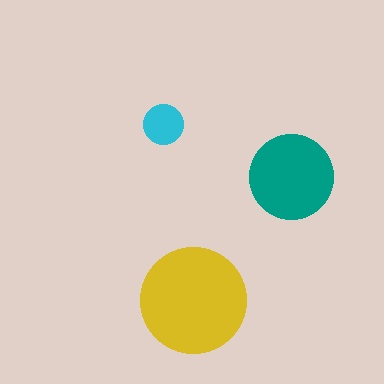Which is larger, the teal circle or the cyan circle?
The teal one.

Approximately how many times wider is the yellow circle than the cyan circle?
About 2.5 times wider.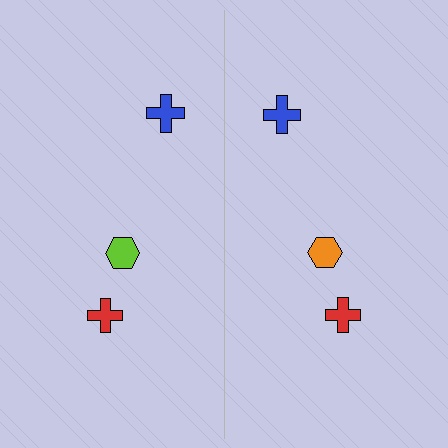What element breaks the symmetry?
The orange hexagon on the right side breaks the symmetry — its mirror counterpart is lime.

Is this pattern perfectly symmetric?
No, the pattern is not perfectly symmetric. The orange hexagon on the right side breaks the symmetry — its mirror counterpart is lime.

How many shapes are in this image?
There are 6 shapes in this image.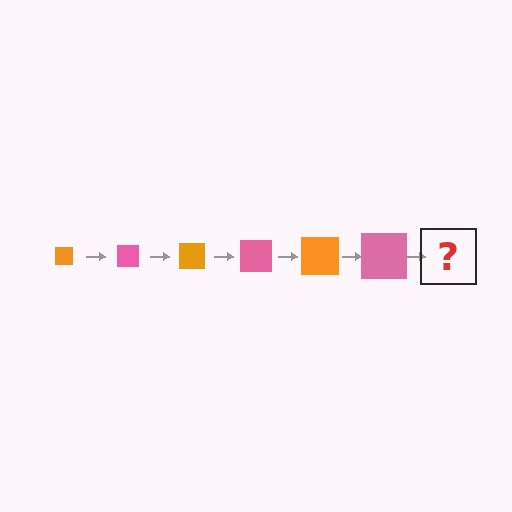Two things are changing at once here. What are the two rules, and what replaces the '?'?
The two rules are that the square grows larger each step and the color cycles through orange and pink. The '?' should be an orange square, larger than the previous one.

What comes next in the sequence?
The next element should be an orange square, larger than the previous one.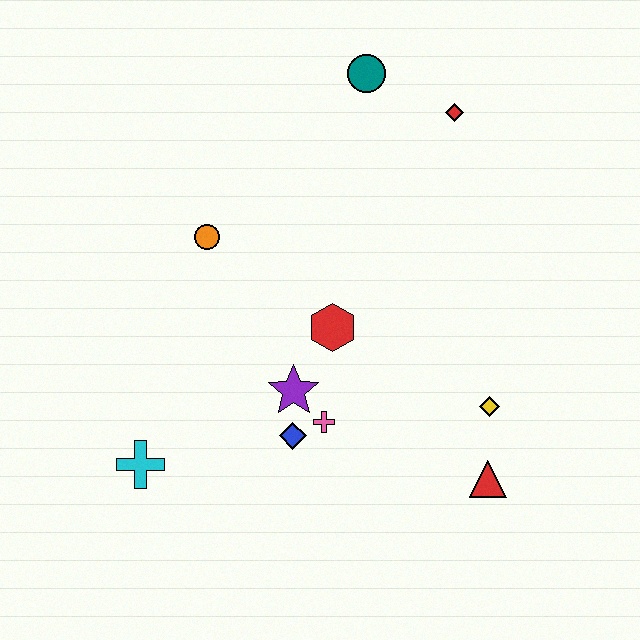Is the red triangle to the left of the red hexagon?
No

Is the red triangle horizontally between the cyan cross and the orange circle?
No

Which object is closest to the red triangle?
The yellow diamond is closest to the red triangle.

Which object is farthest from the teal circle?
The cyan cross is farthest from the teal circle.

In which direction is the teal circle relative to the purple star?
The teal circle is above the purple star.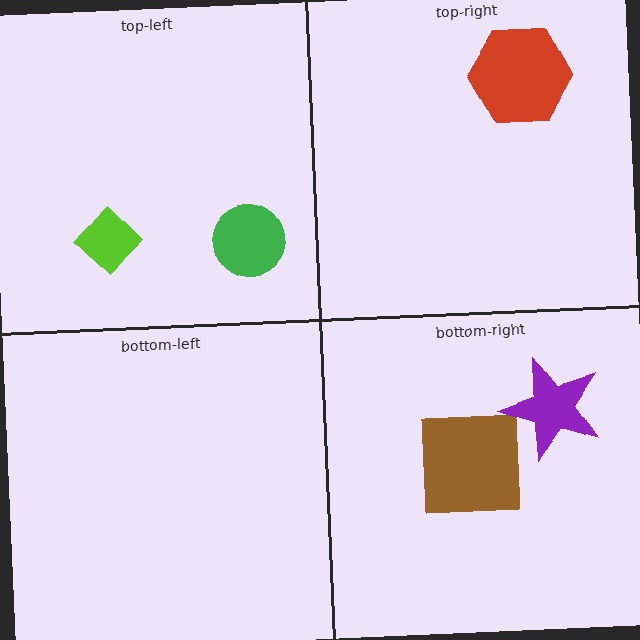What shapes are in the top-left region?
The green circle, the lime diamond.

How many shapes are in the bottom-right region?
2.